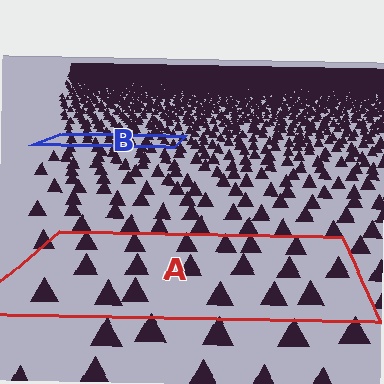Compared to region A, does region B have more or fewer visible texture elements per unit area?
Region B has more texture elements per unit area — they are packed more densely because it is farther away.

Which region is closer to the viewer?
Region A is closer. The texture elements there are larger and more spread out.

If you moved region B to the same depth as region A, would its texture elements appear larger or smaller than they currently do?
They would appear larger. At a closer depth, the same texture elements are projected at a bigger on-screen size.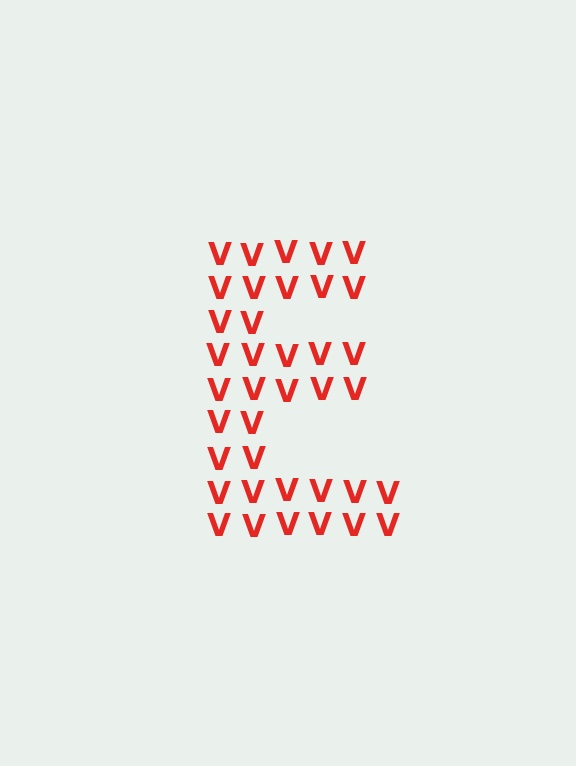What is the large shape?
The large shape is the letter E.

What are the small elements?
The small elements are letter V's.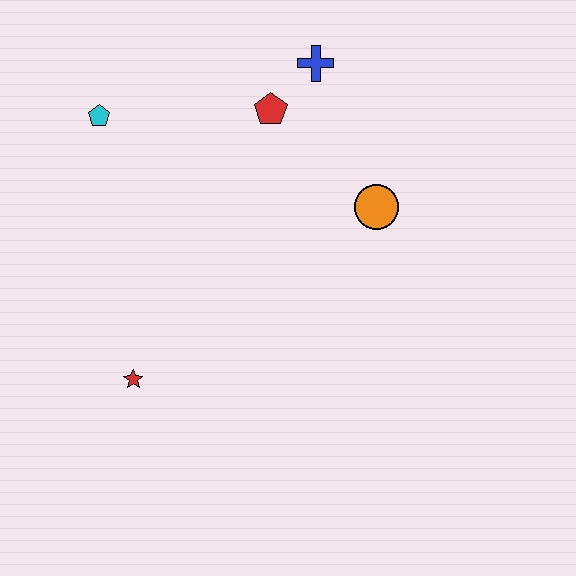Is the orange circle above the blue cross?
No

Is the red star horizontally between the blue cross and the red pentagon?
No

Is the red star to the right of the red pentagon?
No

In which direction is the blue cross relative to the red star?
The blue cross is above the red star.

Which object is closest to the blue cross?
The red pentagon is closest to the blue cross.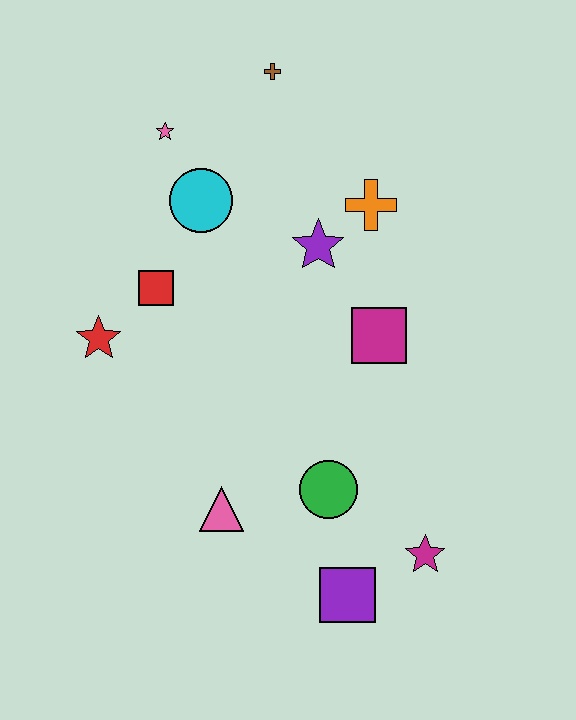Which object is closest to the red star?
The red square is closest to the red star.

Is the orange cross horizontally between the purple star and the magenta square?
Yes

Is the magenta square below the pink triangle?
No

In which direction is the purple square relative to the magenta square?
The purple square is below the magenta square.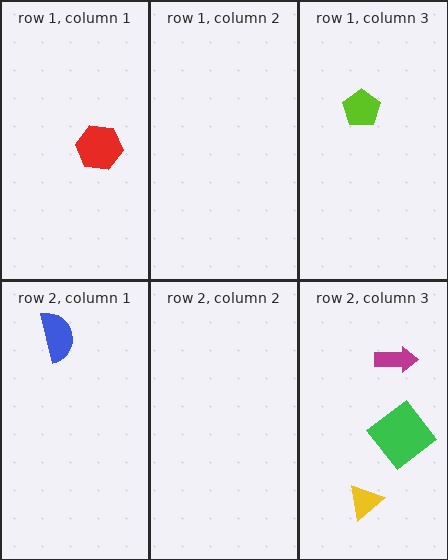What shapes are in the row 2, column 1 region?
The blue semicircle.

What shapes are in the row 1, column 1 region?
The red hexagon.